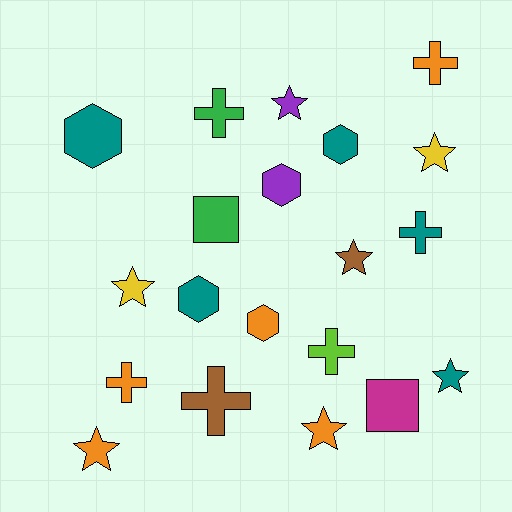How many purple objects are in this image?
There are 2 purple objects.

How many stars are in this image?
There are 7 stars.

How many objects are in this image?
There are 20 objects.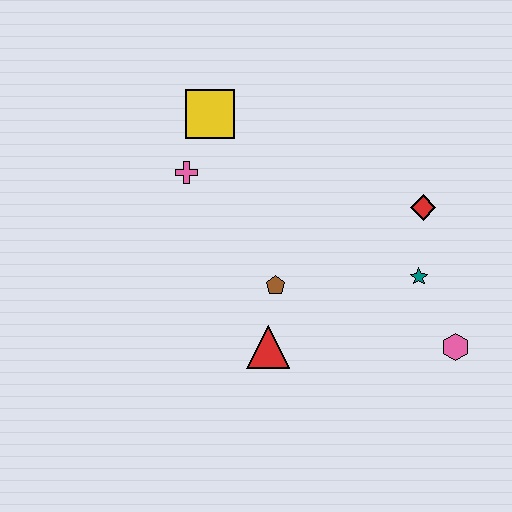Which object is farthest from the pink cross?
The pink hexagon is farthest from the pink cross.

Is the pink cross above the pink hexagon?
Yes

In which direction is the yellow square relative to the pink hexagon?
The yellow square is to the left of the pink hexagon.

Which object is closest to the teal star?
The red diamond is closest to the teal star.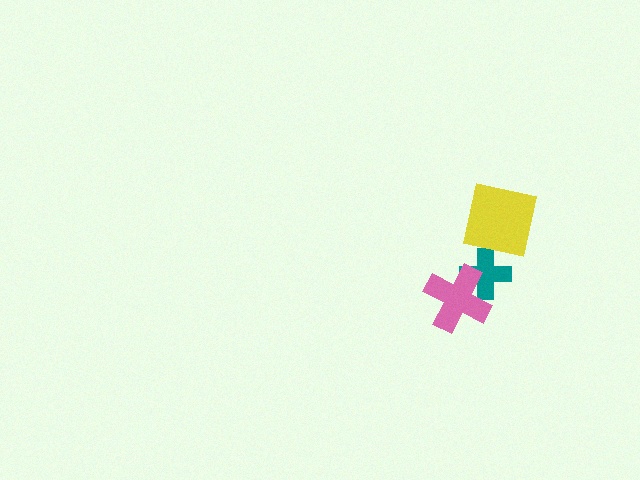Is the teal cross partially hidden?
Yes, it is partially covered by another shape.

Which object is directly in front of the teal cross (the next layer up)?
The pink cross is directly in front of the teal cross.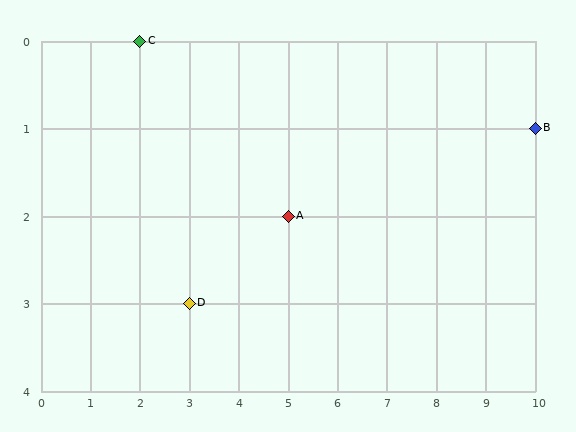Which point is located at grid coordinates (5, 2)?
Point A is at (5, 2).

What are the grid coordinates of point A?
Point A is at grid coordinates (5, 2).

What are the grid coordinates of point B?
Point B is at grid coordinates (10, 1).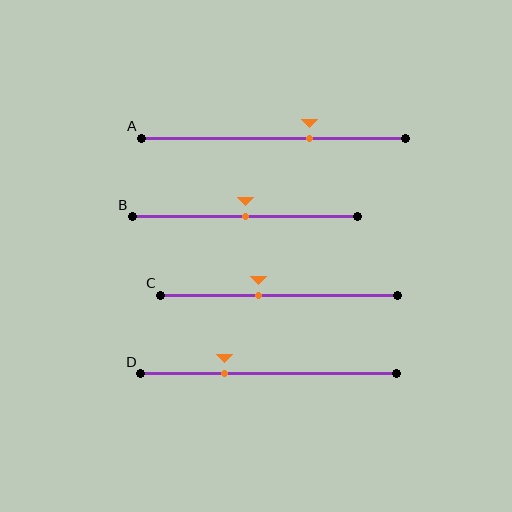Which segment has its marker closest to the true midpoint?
Segment B has its marker closest to the true midpoint.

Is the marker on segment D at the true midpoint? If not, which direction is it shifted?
No, the marker on segment D is shifted to the left by about 17% of the segment length.